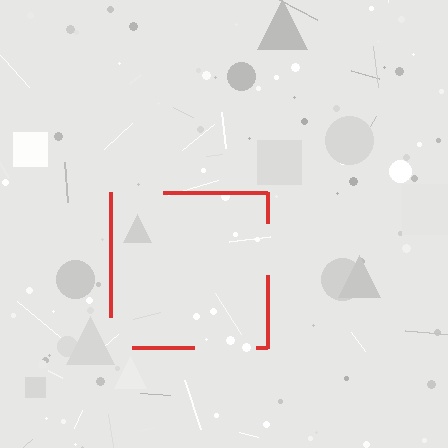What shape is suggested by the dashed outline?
The dashed outline suggests a square.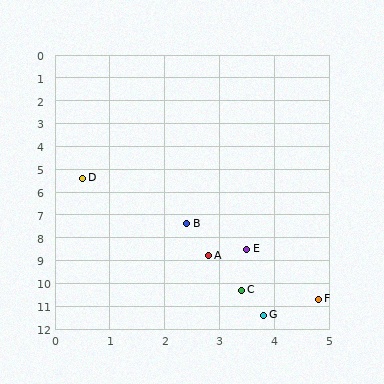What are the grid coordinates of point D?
Point D is at approximately (0.5, 5.4).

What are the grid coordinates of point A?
Point A is at approximately (2.8, 8.8).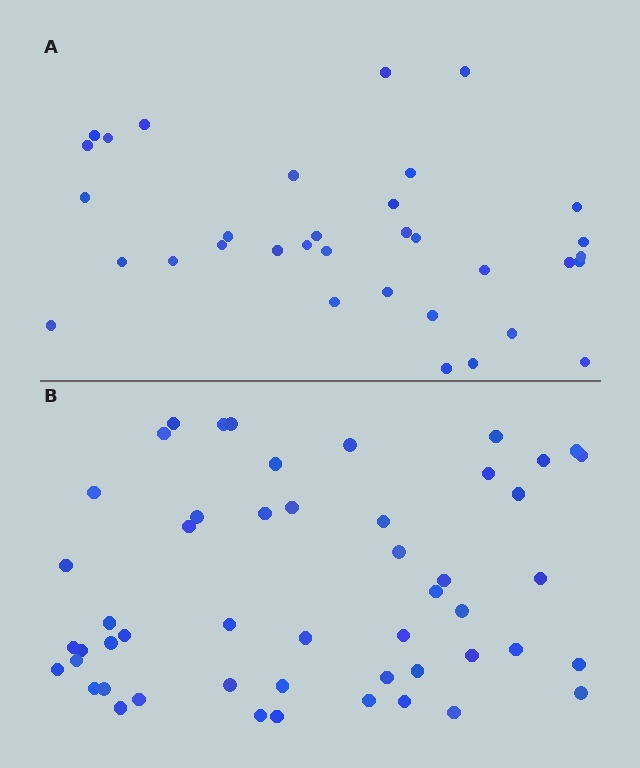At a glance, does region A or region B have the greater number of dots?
Region B (the bottom region) has more dots.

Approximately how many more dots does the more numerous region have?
Region B has approximately 15 more dots than region A.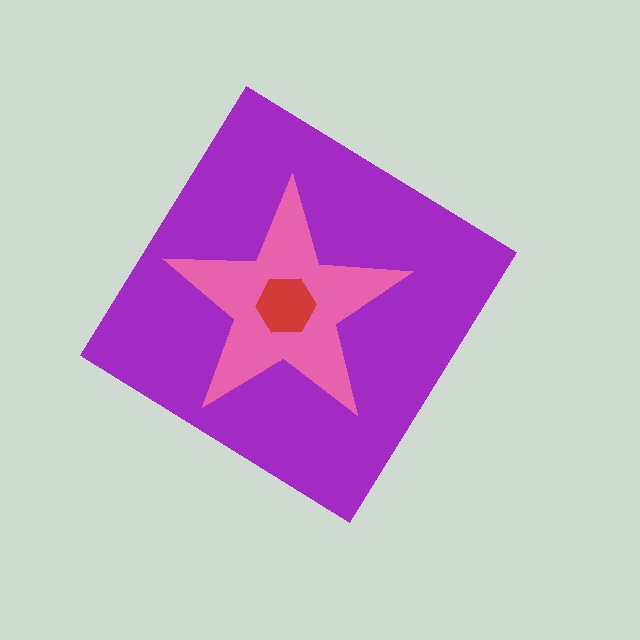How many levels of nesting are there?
3.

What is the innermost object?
The red hexagon.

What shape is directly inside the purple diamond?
The pink star.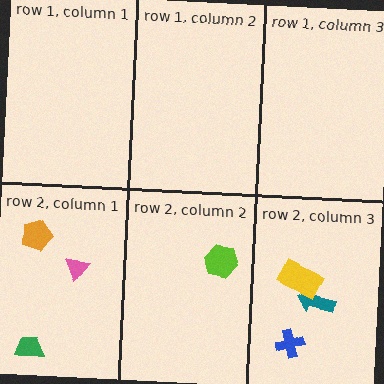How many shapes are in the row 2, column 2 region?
1.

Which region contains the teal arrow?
The row 2, column 3 region.